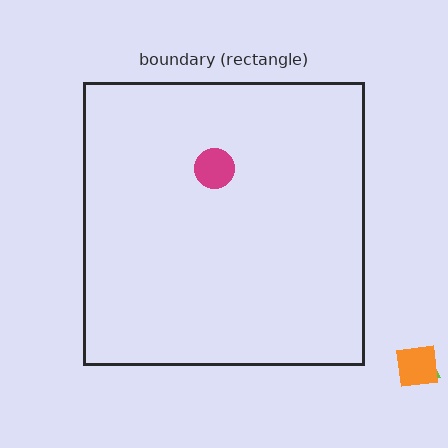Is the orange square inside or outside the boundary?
Outside.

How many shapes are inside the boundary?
1 inside, 2 outside.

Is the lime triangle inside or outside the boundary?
Outside.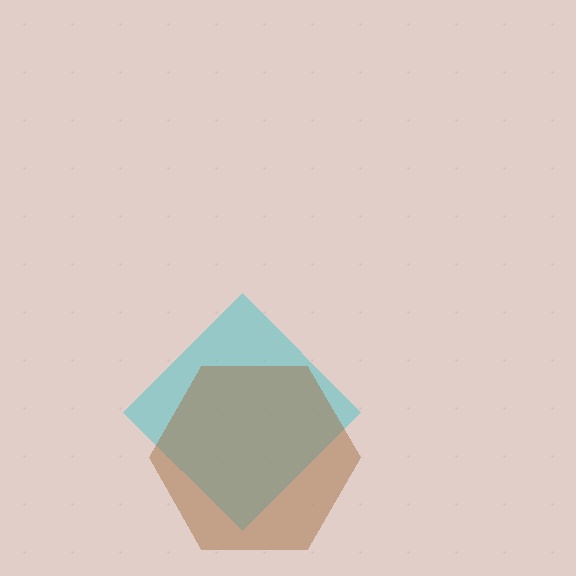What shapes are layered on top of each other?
The layered shapes are: a cyan diamond, a brown hexagon.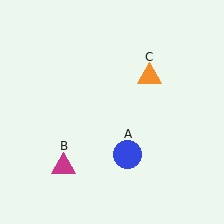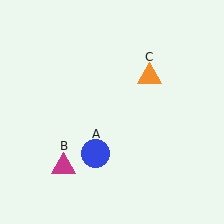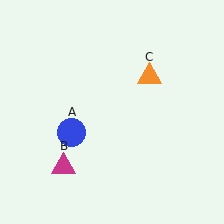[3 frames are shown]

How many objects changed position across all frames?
1 object changed position: blue circle (object A).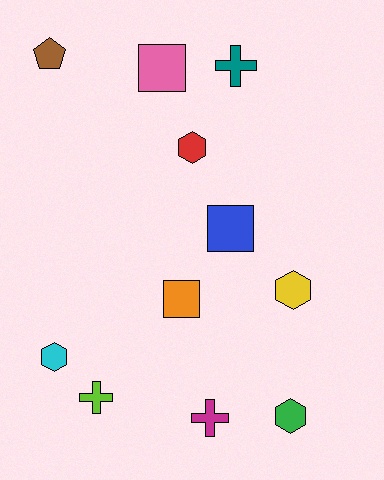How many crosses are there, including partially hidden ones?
There are 3 crosses.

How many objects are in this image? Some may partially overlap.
There are 11 objects.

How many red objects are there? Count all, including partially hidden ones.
There is 1 red object.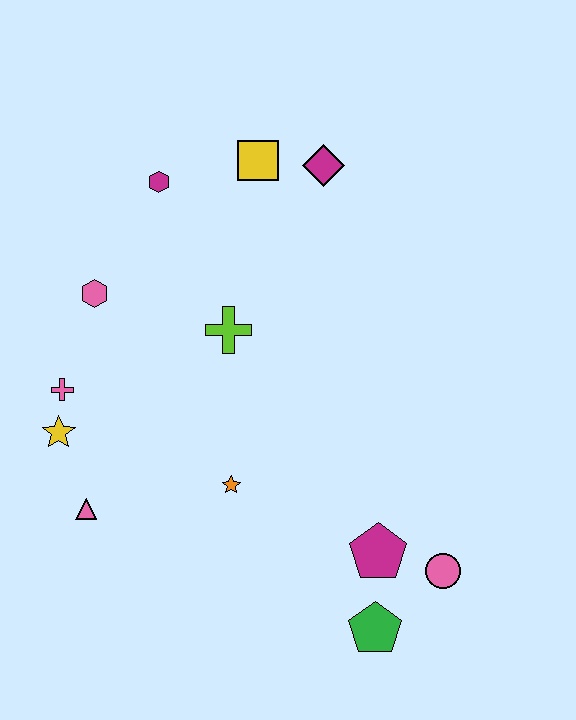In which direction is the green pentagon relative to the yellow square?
The green pentagon is below the yellow square.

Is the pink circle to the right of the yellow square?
Yes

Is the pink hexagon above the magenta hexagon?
No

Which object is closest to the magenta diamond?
The yellow square is closest to the magenta diamond.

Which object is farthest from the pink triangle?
The magenta diamond is farthest from the pink triangle.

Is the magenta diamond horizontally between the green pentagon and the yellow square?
Yes